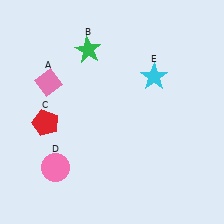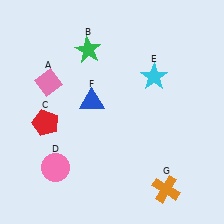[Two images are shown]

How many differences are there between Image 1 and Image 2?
There are 2 differences between the two images.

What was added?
A blue triangle (F), an orange cross (G) were added in Image 2.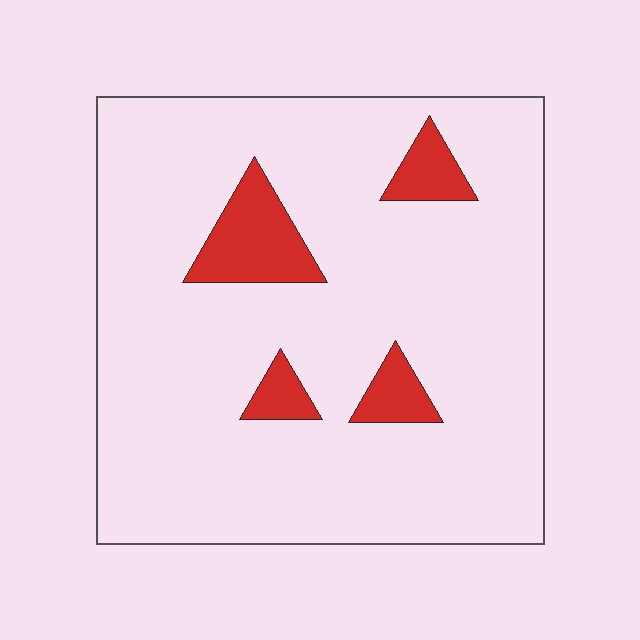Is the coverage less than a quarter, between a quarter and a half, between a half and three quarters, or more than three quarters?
Less than a quarter.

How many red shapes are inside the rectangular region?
4.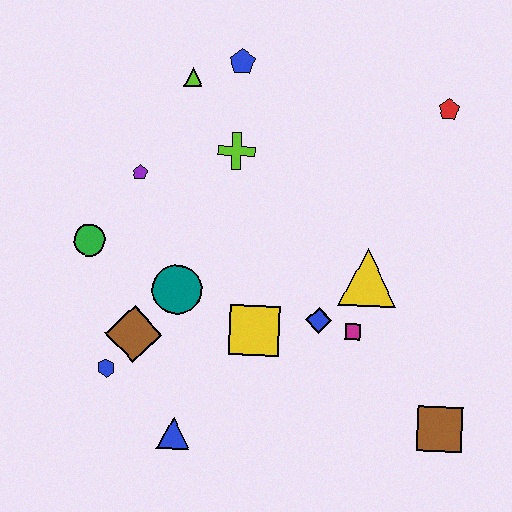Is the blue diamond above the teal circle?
No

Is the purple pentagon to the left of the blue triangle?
Yes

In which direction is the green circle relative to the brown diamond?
The green circle is above the brown diamond.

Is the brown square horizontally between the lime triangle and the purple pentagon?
No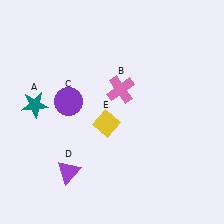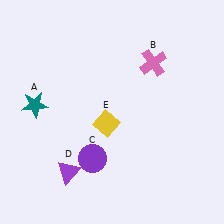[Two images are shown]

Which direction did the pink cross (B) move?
The pink cross (B) moved right.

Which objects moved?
The objects that moved are: the pink cross (B), the purple circle (C).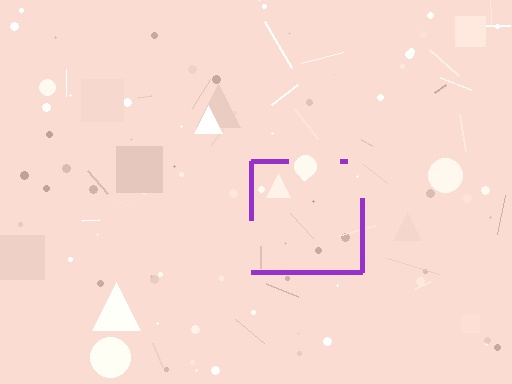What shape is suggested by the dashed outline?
The dashed outline suggests a square.